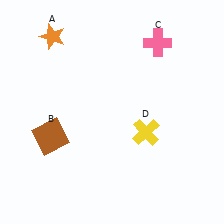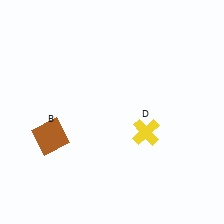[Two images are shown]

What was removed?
The pink cross (C), the orange star (A) were removed in Image 2.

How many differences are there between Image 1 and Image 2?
There are 2 differences between the two images.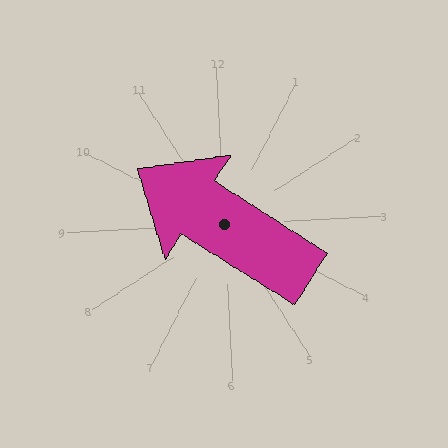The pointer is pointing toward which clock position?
Roughly 10 o'clock.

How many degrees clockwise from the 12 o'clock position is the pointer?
Approximately 305 degrees.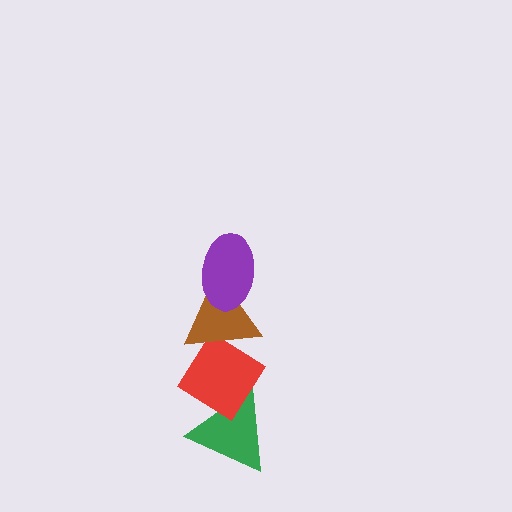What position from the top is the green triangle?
The green triangle is 4th from the top.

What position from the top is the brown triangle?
The brown triangle is 2nd from the top.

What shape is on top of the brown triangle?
The purple ellipse is on top of the brown triangle.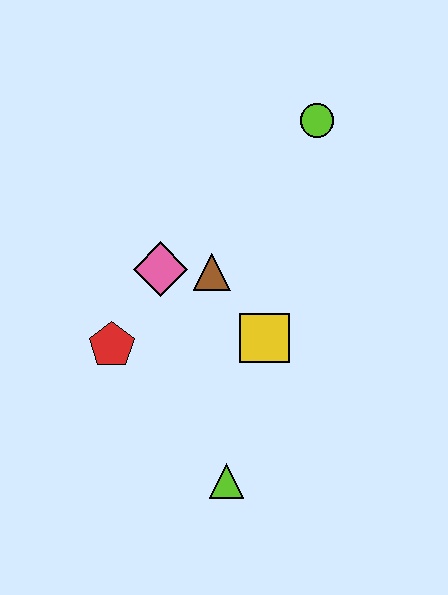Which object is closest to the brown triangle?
The pink diamond is closest to the brown triangle.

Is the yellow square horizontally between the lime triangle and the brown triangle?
No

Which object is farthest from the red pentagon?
The lime circle is farthest from the red pentagon.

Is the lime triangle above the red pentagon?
No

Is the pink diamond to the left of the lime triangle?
Yes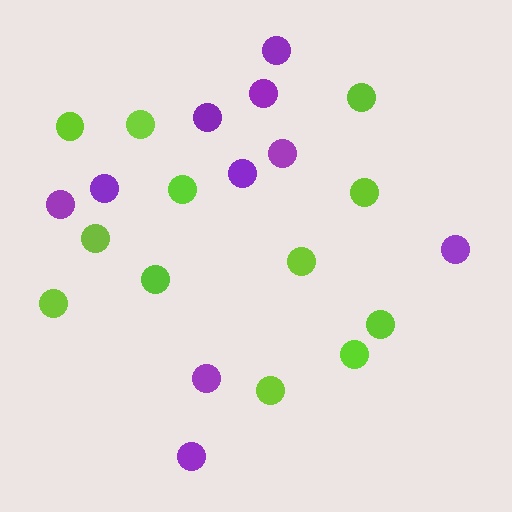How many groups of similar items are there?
There are 2 groups: one group of purple circles (10) and one group of lime circles (12).